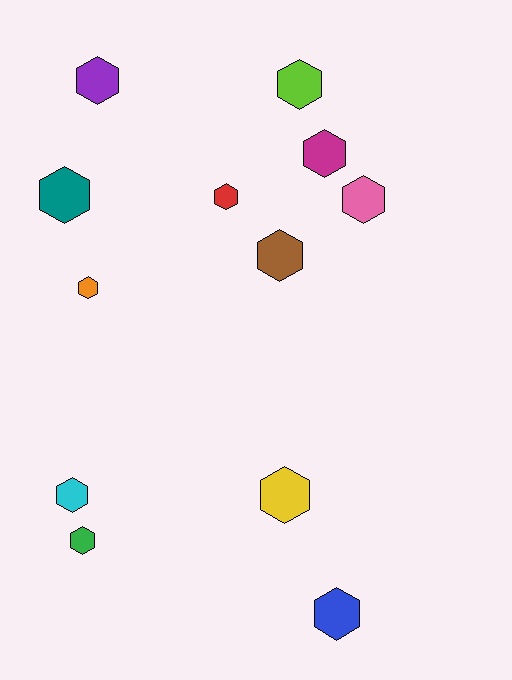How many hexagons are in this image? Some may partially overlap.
There are 12 hexagons.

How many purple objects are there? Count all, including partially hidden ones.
There is 1 purple object.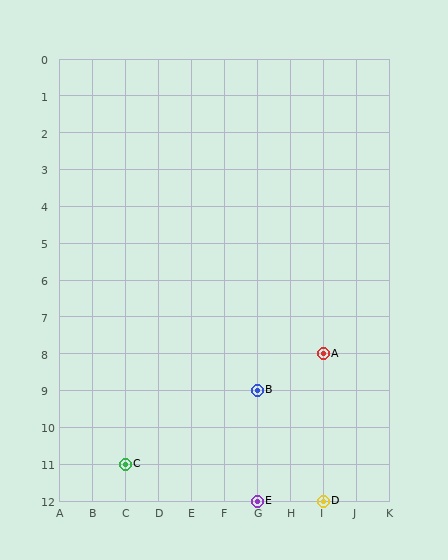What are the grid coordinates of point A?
Point A is at grid coordinates (I, 8).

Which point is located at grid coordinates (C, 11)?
Point C is at (C, 11).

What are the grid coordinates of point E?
Point E is at grid coordinates (G, 12).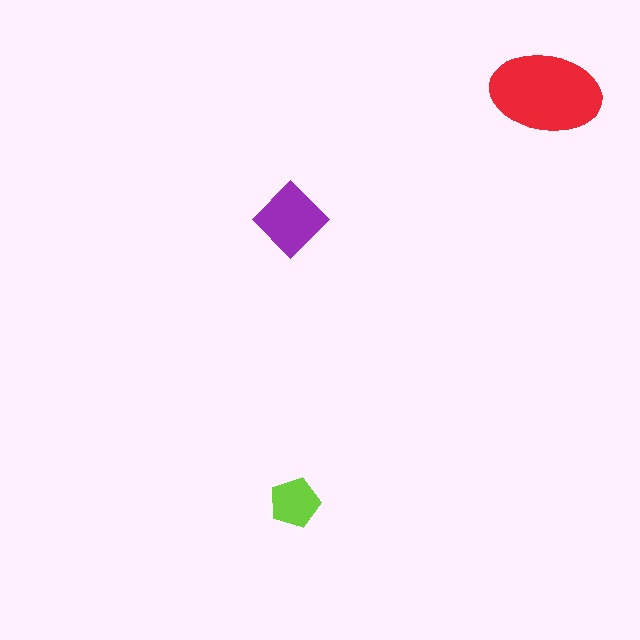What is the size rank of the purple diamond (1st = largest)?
2nd.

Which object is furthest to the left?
The purple diamond is leftmost.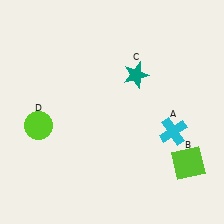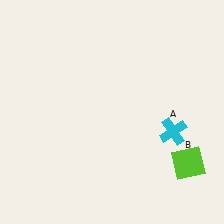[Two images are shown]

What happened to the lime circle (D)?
The lime circle (D) was removed in Image 2. It was in the bottom-left area of Image 1.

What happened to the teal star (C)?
The teal star (C) was removed in Image 2. It was in the top-right area of Image 1.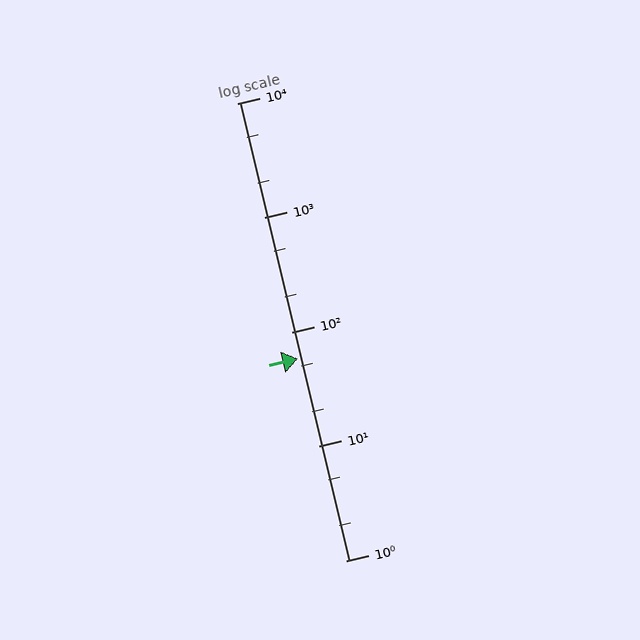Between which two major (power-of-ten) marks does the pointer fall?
The pointer is between 10 and 100.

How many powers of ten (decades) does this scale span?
The scale spans 4 decades, from 1 to 10000.